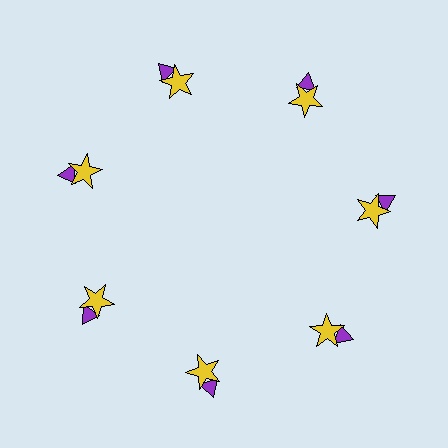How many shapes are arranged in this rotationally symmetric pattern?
There are 14 shapes, arranged in 7 groups of 2.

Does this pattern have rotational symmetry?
Yes, this pattern has 7-fold rotational symmetry. It looks the same after rotating 51 degrees around the center.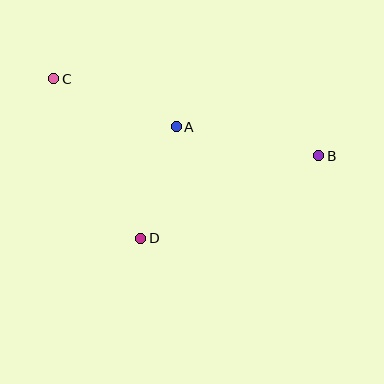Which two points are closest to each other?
Points A and D are closest to each other.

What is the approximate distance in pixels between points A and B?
The distance between A and B is approximately 145 pixels.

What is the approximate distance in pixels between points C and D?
The distance between C and D is approximately 181 pixels.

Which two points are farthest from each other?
Points B and C are farthest from each other.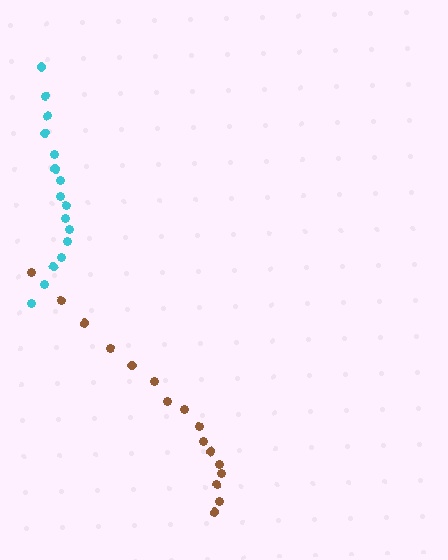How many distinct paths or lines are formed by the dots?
There are 2 distinct paths.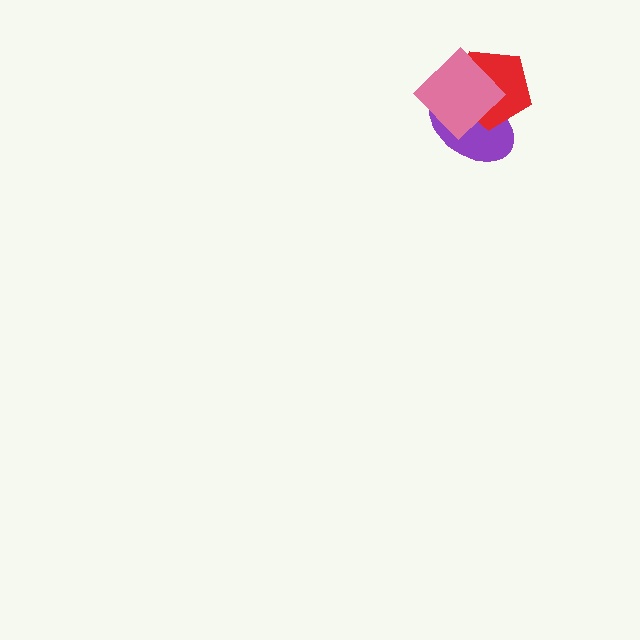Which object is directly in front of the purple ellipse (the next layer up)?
The red pentagon is directly in front of the purple ellipse.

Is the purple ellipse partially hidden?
Yes, it is partially covered by another shape.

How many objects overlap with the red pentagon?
2 objects overlap with the red pentagon.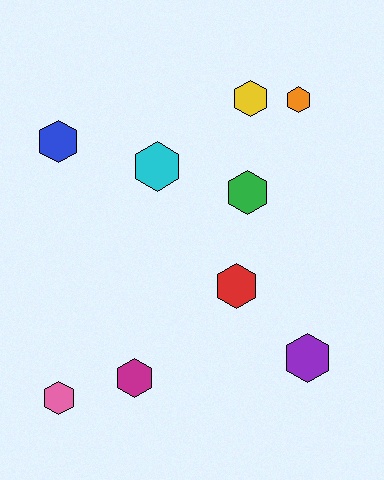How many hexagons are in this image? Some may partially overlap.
There are 9 hexagons.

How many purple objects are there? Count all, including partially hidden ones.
There is 1 purple object.